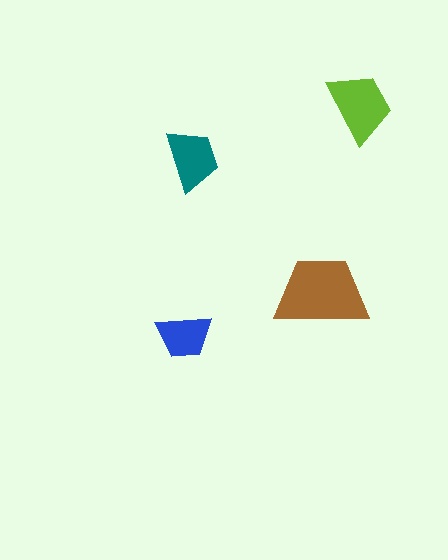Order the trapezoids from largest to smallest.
the brown one, the lime one, the teal one, the blue one.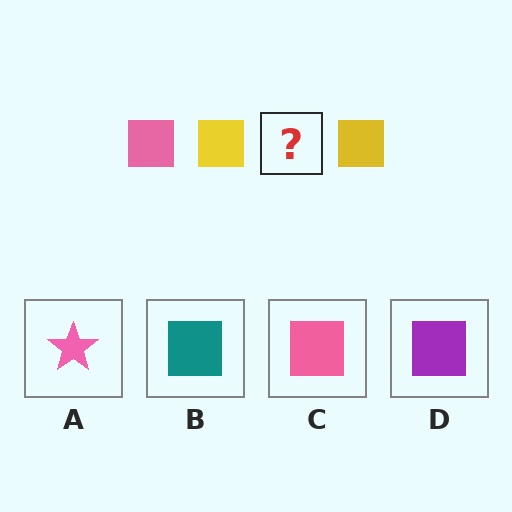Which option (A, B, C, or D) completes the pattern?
C.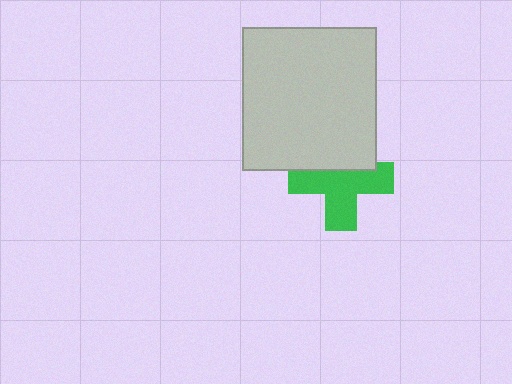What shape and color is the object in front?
The object in front is a light gray rectangle.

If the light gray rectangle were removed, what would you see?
You would see the complete green cross.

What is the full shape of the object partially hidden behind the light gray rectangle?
The partially hidden object is a green cross.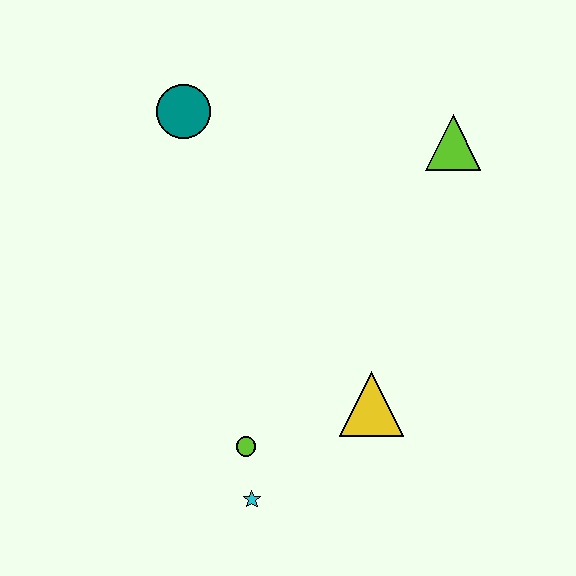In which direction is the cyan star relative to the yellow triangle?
The cyan star is to the left of the yellow triangle.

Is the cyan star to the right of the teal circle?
Yes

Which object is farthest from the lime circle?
The lime triangle is farthest from the lime circle.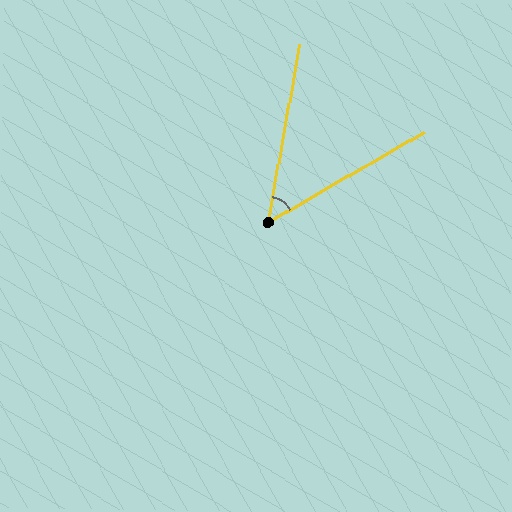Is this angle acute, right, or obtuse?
It is acute.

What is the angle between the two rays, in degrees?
Approximately 50 degrees.